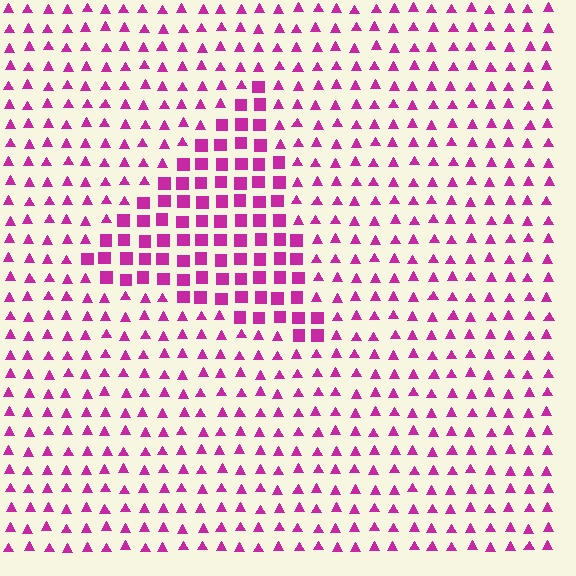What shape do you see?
I see a triangle.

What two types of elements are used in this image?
The image uses squares inside the triangle region and triangles outside it.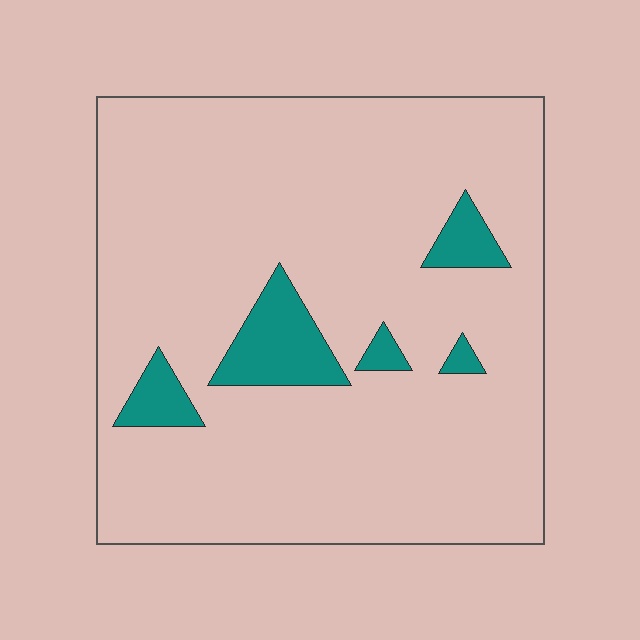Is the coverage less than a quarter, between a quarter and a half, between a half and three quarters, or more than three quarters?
Less than a quarter.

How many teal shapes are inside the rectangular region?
5.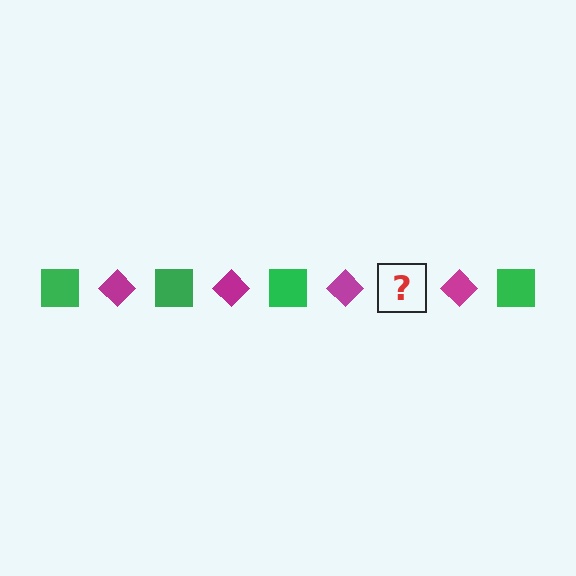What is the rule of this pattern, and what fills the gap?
The rule is that the pattern alternates between green square and magenta diamond. The gap should be filled with a green square.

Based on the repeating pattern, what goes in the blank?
The blank should be a green square.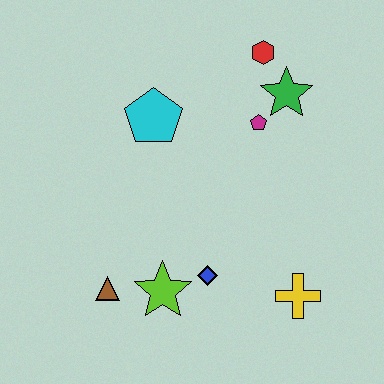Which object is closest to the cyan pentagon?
The magenta pentagon is closest to the cyan pentagon.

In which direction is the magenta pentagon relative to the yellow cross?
The magenta pentagon is above the yellow cross.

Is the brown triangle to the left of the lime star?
Yes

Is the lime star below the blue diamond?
Yes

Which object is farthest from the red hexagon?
The brown triangle is farthest from the red hexagon.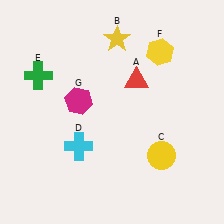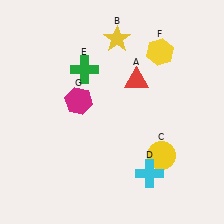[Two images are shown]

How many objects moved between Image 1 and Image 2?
2 objects moved between the two images.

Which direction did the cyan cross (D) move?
The cyan cross (D) moved right.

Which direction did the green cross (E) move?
The green cross (E) moved right.